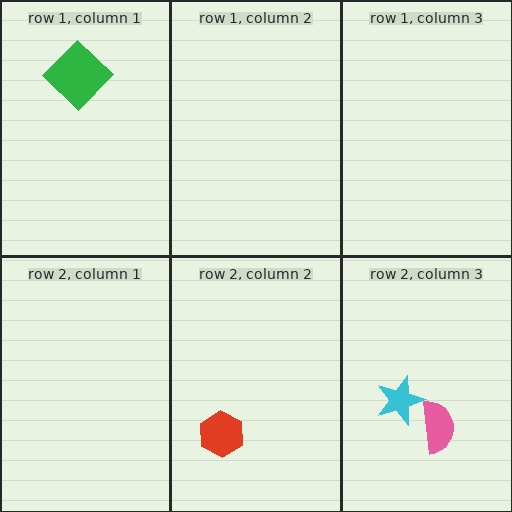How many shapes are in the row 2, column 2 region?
1.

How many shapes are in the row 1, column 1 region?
1.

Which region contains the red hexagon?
The row 2, column 2 region.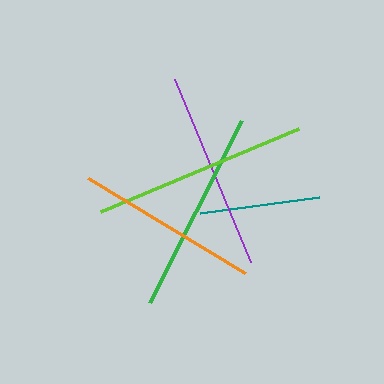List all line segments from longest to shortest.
From longest to shortest: lime, green, purple, orange, teal.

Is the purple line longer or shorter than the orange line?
The purple line is longer than the orange line.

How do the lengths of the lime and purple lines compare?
The lime and purple lines are approximately the same length.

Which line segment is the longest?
The lime line is the longest at approximately 215 pixels.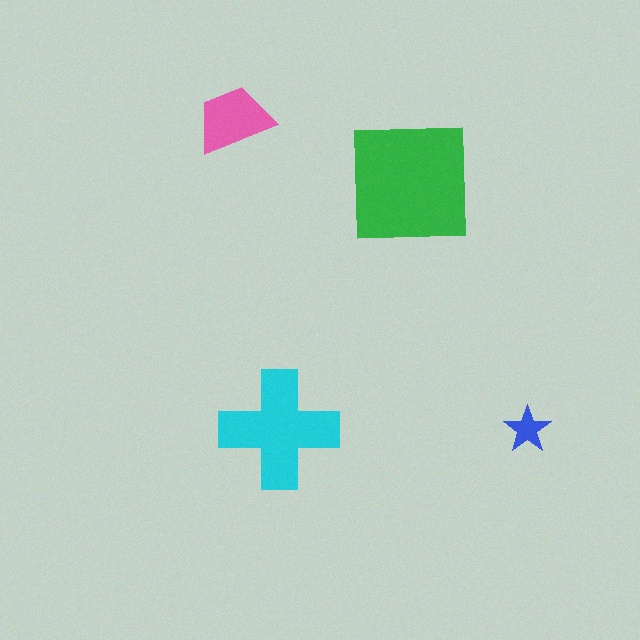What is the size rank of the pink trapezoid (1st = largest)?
3rd.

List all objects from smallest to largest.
The blue star, the pink trapezoid, the cyan cross, the green square.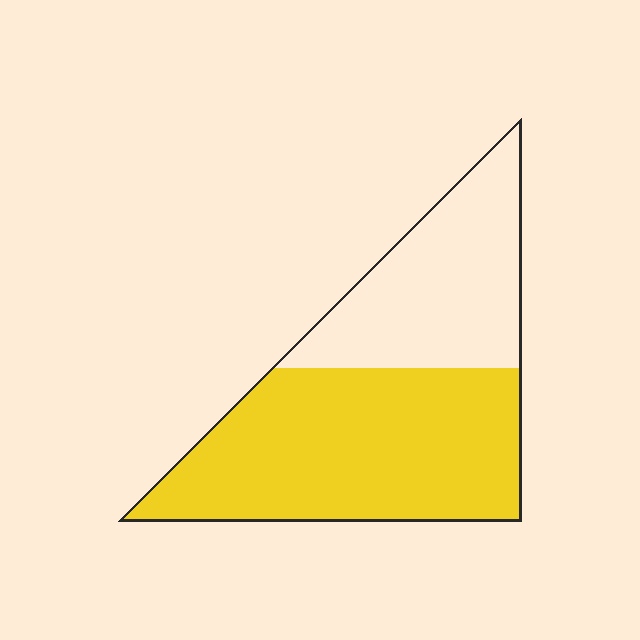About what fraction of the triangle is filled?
About five eighths (5/8).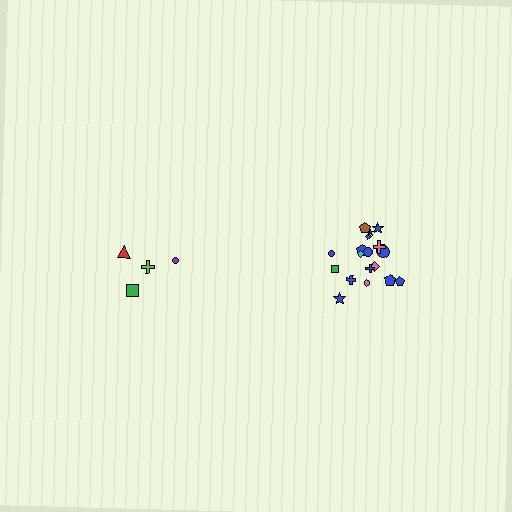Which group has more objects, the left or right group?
The right group.